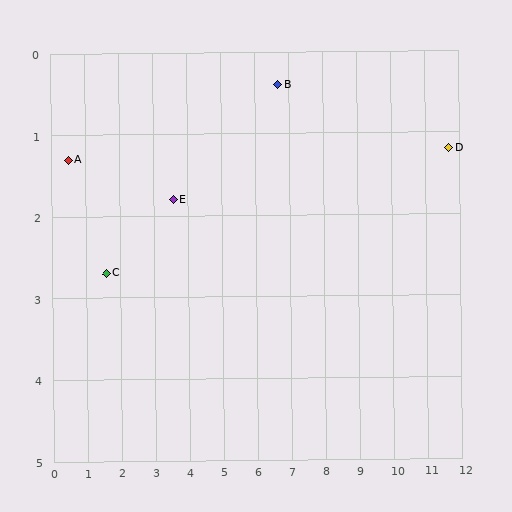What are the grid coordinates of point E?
Point E is at approximately (3.6, 1.8).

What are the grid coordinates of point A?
Point A is at approximately (0.5, 1.3).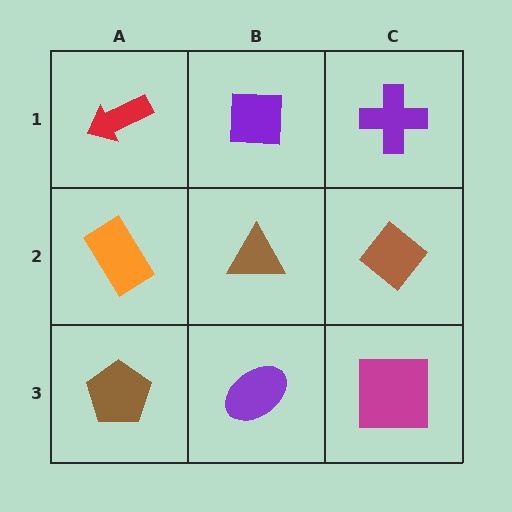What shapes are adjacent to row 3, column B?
A brown triangle (row 2, column B), a brown pentagon (row 3, column A), a magenta square (row 3, column C).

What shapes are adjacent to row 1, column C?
A brown diamond (row 2, column C), a purple square (row 1, column B).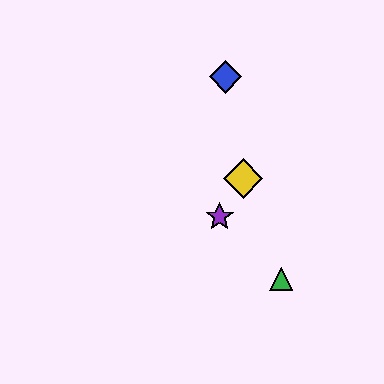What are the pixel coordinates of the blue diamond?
The blue diamond is at (226, 77).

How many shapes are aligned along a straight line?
3 shapes (the red star, the yellow diamond, the purple star) are aligned along a straight line.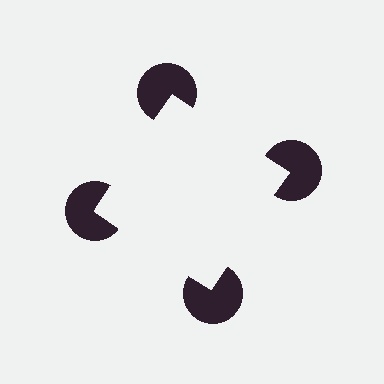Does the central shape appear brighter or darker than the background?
It typically appears slightly brighter than the background, even though no actual brightness change is drawn.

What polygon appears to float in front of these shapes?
An illusory square — its edges are inferred from the aligned wedge cuts in the pac-man discs, not physically drawn.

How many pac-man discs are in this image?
There are 4 — one at each vertex of the illusory square.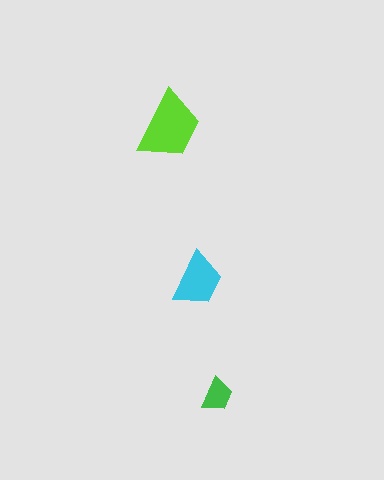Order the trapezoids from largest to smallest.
the lime one, the cyan one, the green one.